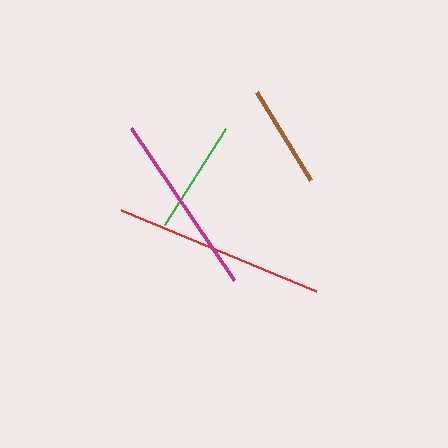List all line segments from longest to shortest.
From longest to shortest: red, magenta, green, brown.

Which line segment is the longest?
The red line is the longest at approximately 211 pixels.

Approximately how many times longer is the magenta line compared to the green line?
The magenta line is approximately 1.6 times the length of the green line.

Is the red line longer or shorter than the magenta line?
The red line is longer than the magenta line.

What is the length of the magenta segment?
The magenta segment is approximately 183 pixels long.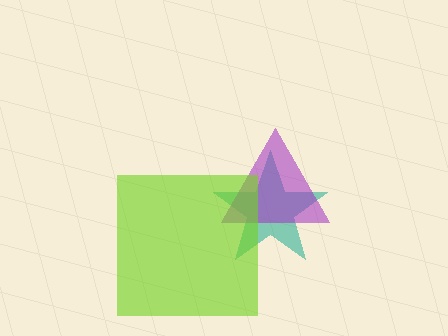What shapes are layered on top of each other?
The layered shapes are: a teal star, a purple triangle, a lime square.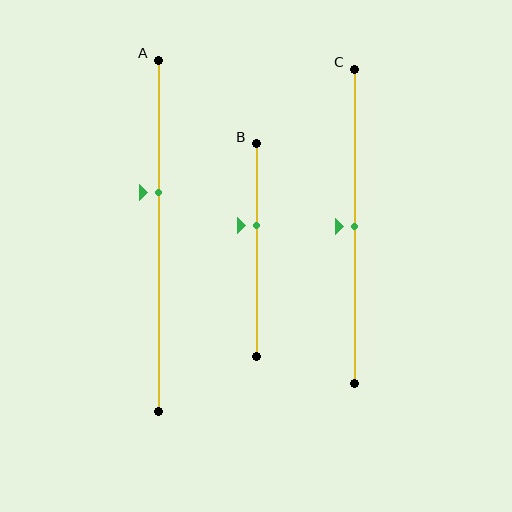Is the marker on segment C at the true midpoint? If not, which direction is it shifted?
Yes, the marker on segment C is at the true midpoint.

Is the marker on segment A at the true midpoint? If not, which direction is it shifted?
No, the marker on segment A is shifted upward by about 12% of the segment length.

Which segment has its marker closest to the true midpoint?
Segment C has its marker closest to the true midpoint.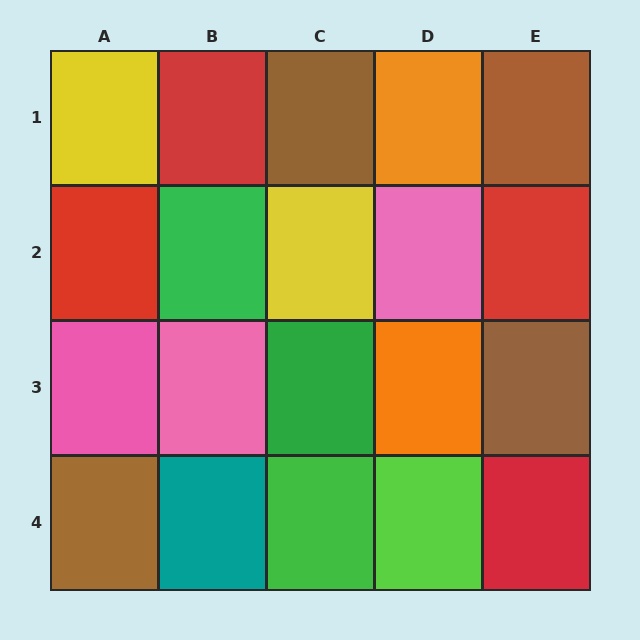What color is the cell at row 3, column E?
Brown.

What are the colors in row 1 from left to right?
Yellow, red, brown, orange, brown.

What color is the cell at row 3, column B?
Pink.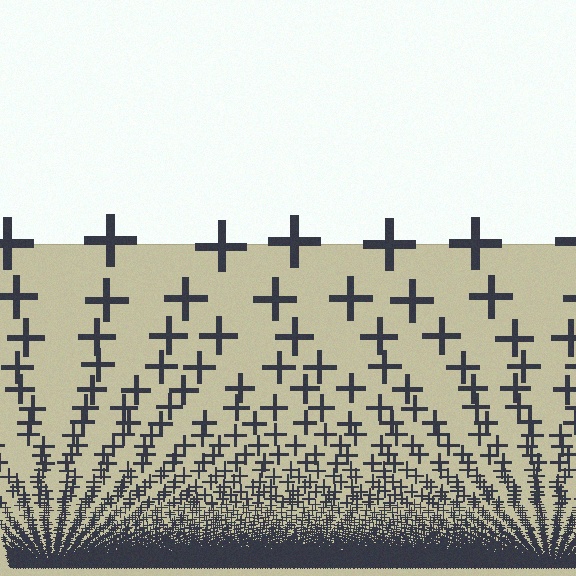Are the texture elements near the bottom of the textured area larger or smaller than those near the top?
Smaller. The gradient is inverted — elements near the bottom are smaller and denser.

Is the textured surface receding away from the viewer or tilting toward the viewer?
The surface appears to tilt toward the viewer. Texture elements get larger and sparser toward the top.